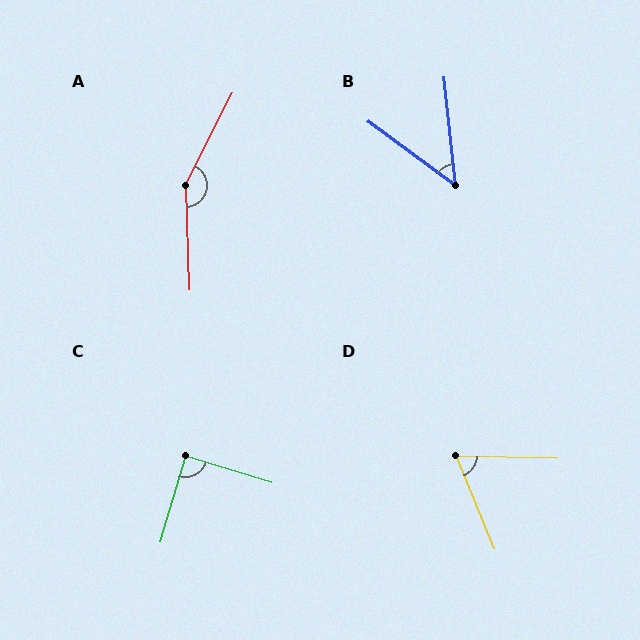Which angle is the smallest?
B, at approximately 48 degrees.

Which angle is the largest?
A, at approximately 151 degrees.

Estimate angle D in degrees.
Approximately 67 degrees.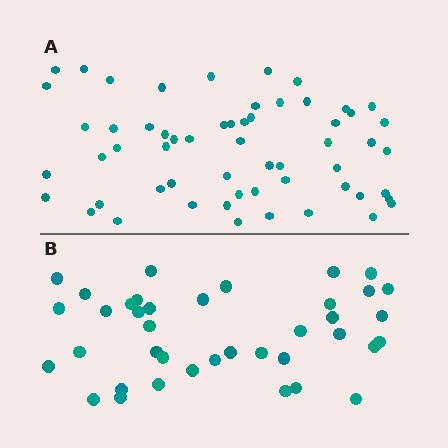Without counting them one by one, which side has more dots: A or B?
Region A (the top region) has more dots.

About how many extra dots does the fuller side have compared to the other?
Region A has approximately 20 more dots than region B.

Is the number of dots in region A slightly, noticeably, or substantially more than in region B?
Region A has substantially more. The ratio is roughly 1.5 to 1.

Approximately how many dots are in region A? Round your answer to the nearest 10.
About 60 dots. (The exact count is 58, which rounds to 60.)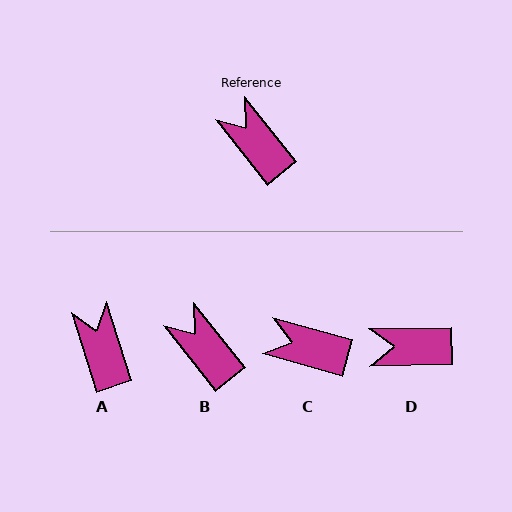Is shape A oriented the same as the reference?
No, it is off by about 21 degrees.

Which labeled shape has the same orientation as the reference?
B.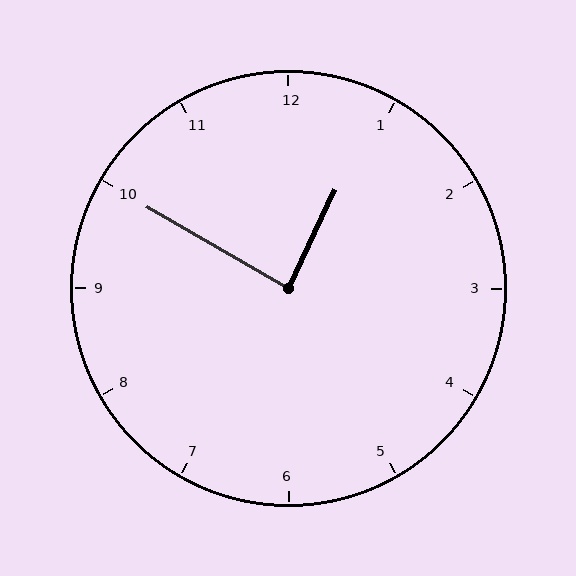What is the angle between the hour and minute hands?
Approximately 85 degrees.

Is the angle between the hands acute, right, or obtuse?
It is right.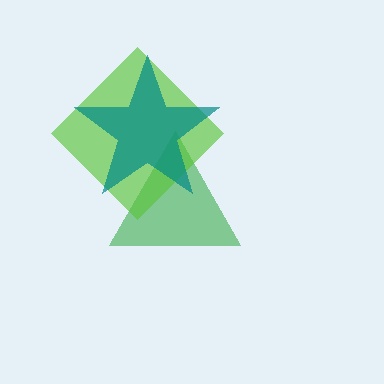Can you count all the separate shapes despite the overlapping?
Yes, there are 3 separate shapes.